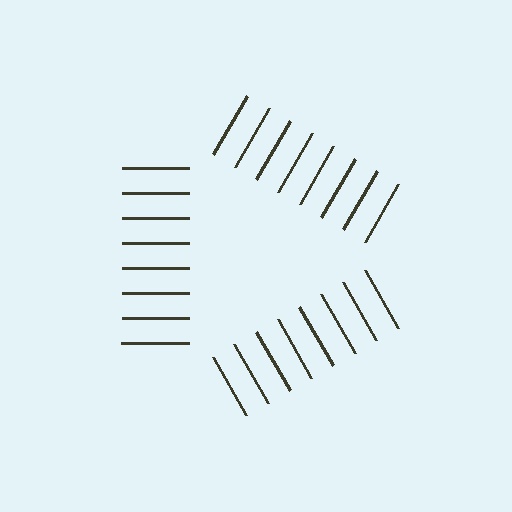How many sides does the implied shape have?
3 sides — the line-ends trace a triangle.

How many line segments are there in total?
24 — 8 along each of the 3 edges.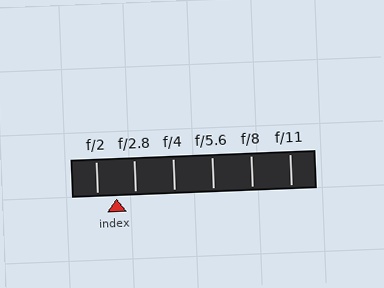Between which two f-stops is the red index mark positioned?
The index mark is between f/2 and f/2.8.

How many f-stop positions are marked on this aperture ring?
There are 6 f-stop positions marked.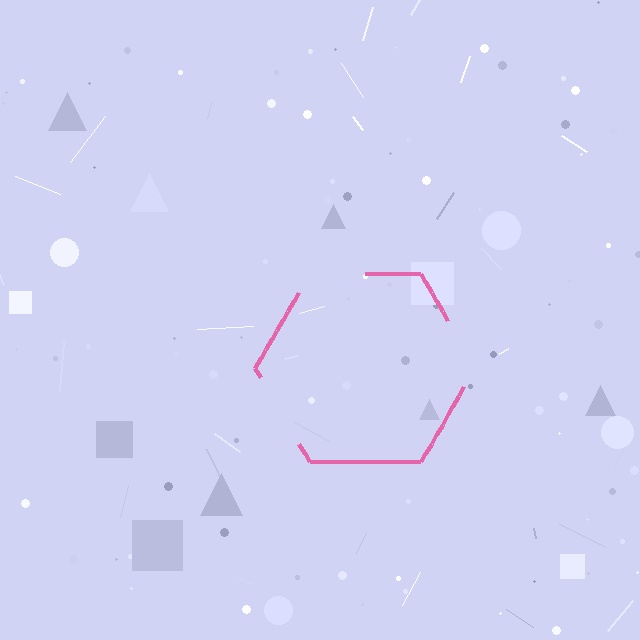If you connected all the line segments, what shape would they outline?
They would outline a hexagon.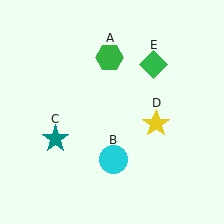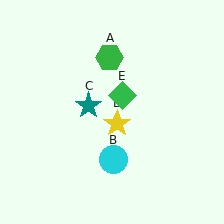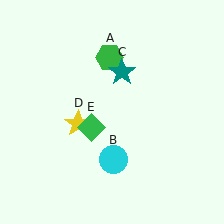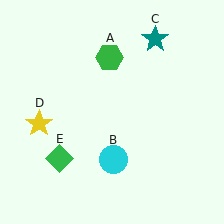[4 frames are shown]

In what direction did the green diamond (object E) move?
The green diamond (object E) moved down and to the left.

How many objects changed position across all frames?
3 objects changed position: teal star (object C), yellow star (object D), green diamond (object E).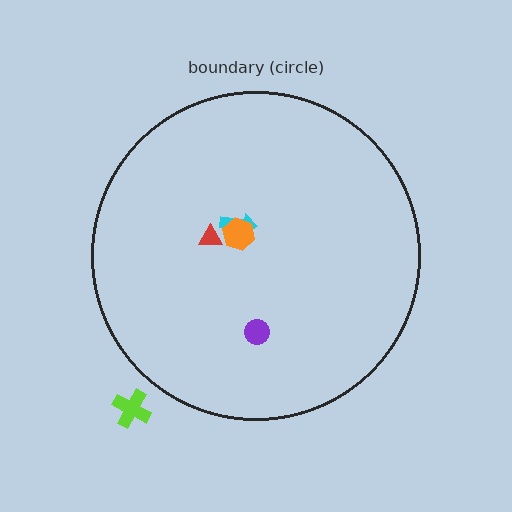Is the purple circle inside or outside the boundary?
Inside.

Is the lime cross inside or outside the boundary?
Outside.